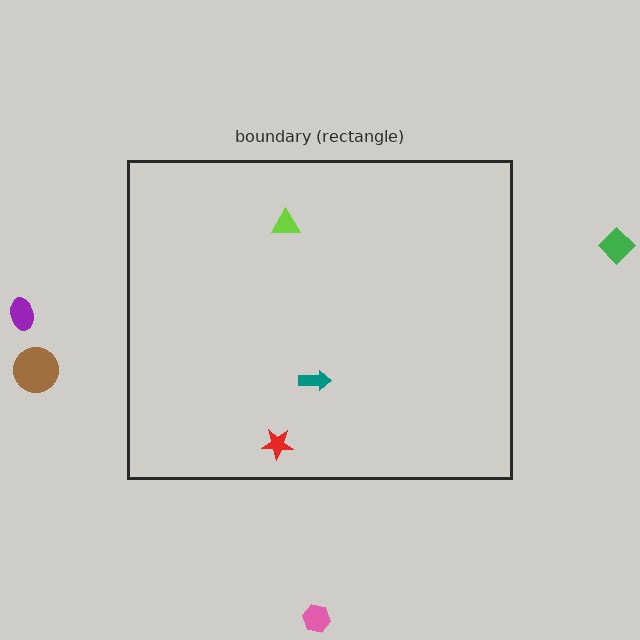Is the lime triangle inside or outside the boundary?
Inside.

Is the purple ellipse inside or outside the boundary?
Outside.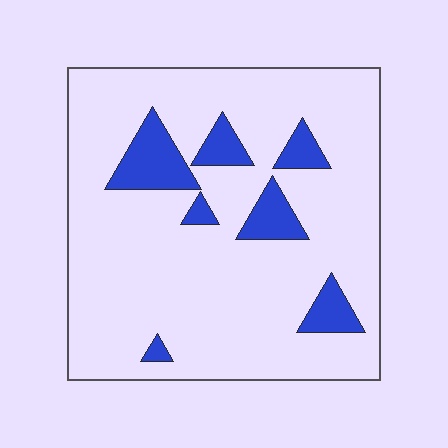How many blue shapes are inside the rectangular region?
7.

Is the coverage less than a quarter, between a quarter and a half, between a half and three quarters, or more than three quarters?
Less than a quarter.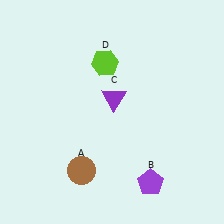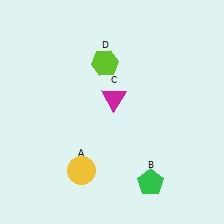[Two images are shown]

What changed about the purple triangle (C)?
In Image 1, C is purple. In Image 2, it changed to magenta.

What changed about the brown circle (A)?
In Image 1, A is brown. In Image 2, it changed to yellow.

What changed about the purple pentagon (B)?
In Image 1, B is purple. In Image 2, it changed to green.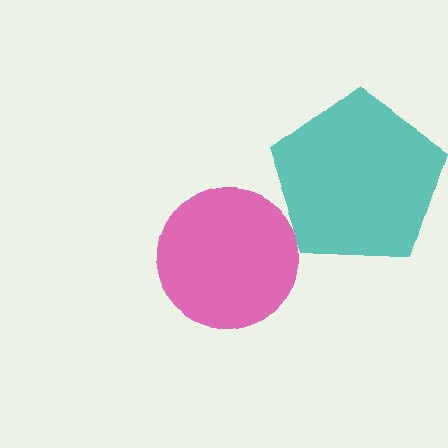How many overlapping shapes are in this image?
There are 2 overlapping shapes in the image.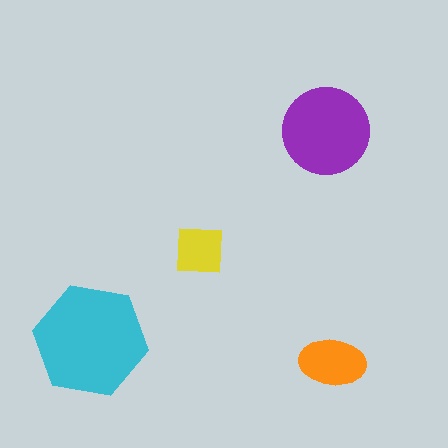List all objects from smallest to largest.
The yellow square, the orange ellipse, the purple circle, the cyan hexagon.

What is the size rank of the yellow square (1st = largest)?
4th.